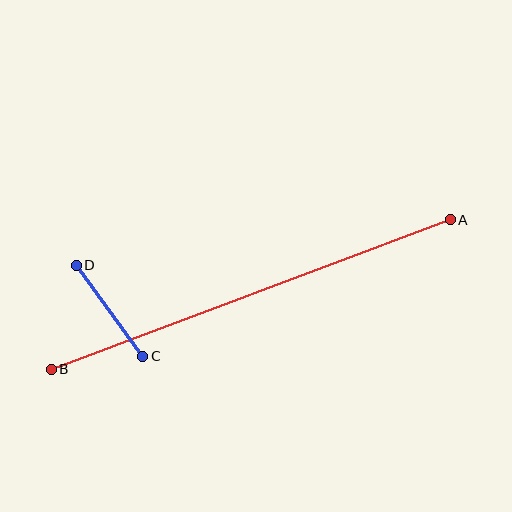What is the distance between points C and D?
The distance is approximately 113 pixels.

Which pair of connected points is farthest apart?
Points A and B are farthest apart.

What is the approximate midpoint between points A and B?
The midpoint is at approximately (251, 295) pixels.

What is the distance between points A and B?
The distance is approximately 426 pixels.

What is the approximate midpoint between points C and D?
The midpoint is at approximately (109, 311) pixels.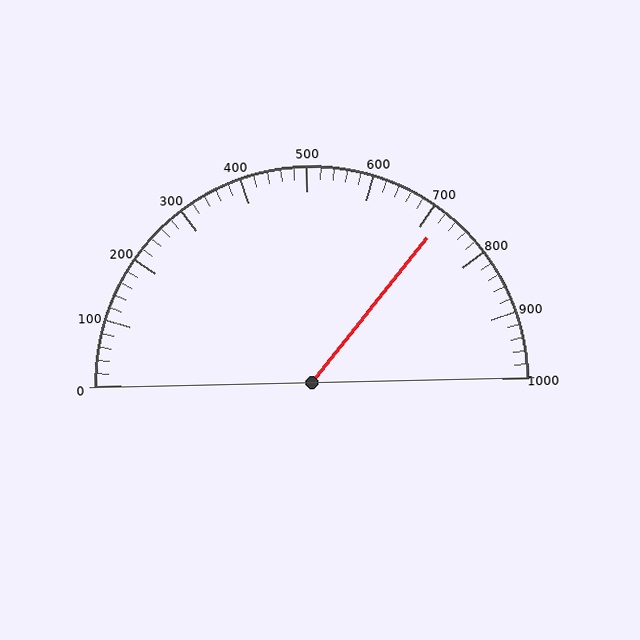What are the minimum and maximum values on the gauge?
The gauge ranges from 0 to 1000.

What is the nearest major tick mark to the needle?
The nearest major tick mark is 700.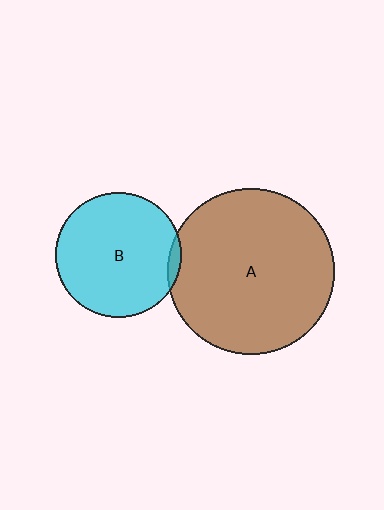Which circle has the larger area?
Circle A (brown).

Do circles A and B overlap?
Yes.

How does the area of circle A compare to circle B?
Approximately 1.8 times.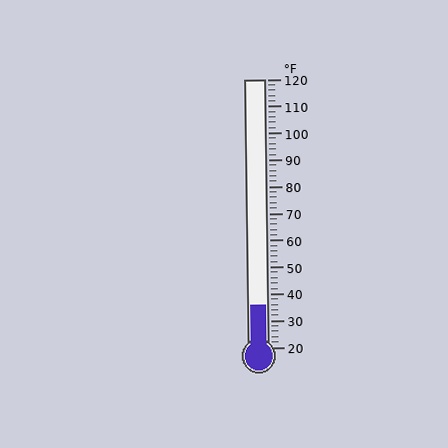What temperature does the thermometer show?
The thermometer shows approximately 36°F.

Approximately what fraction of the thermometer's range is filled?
The thermometer is filled to approximately 15% of its range.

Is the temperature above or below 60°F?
The temperature is below 60°F.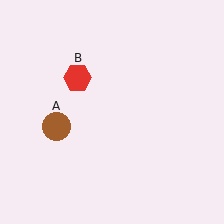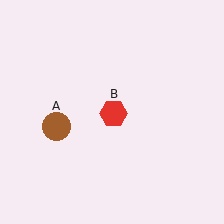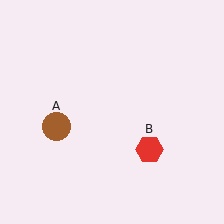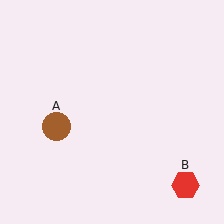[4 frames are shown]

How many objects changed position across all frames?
1 object changed position: red hexagon (object B).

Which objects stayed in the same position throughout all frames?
Brown circle (object A) remained stationary.